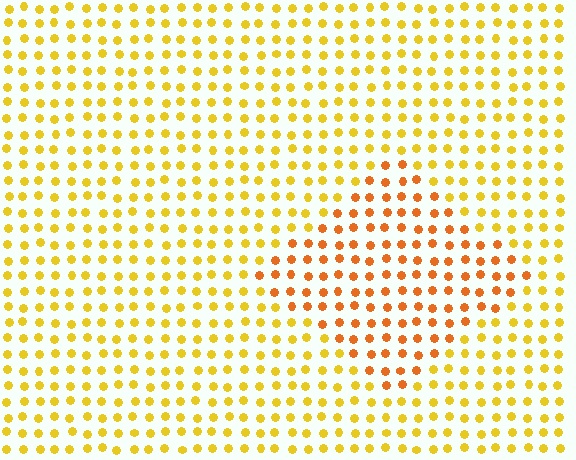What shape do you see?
I see a diamond.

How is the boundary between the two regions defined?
The boundary is defined purely by a slight shift in hue (about 29 degrees). Spacing, size, and orientation are identical on both sides.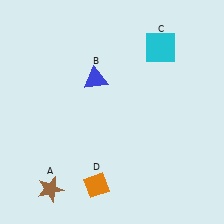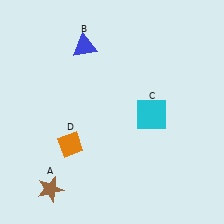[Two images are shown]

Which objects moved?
The objects that moved are: the blue triangle (B), the cyan square (C), the orange diamond (D).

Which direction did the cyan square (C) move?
The cyan square (C) moved down.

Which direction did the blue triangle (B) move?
The blue triangle (B) moved up.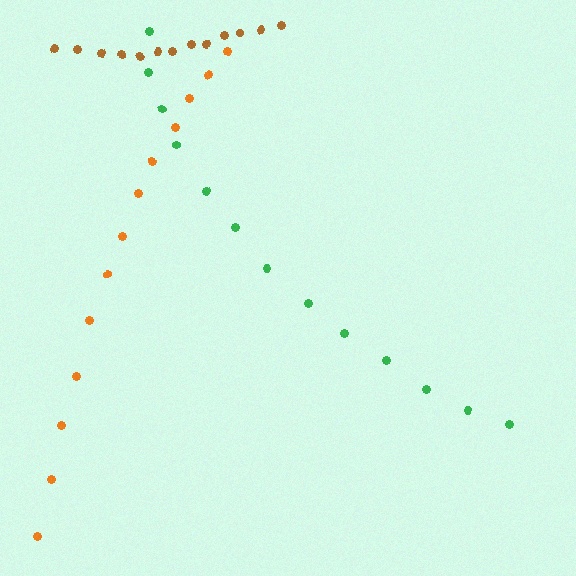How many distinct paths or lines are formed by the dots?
There are 3 distinct paths.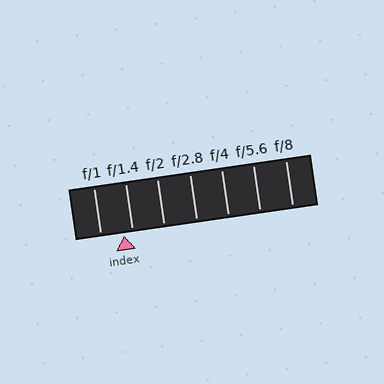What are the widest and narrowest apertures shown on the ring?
The widest aperture shown is f/1 and the narrowest is f/8.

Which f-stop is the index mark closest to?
The index mark is closest to f/1.4.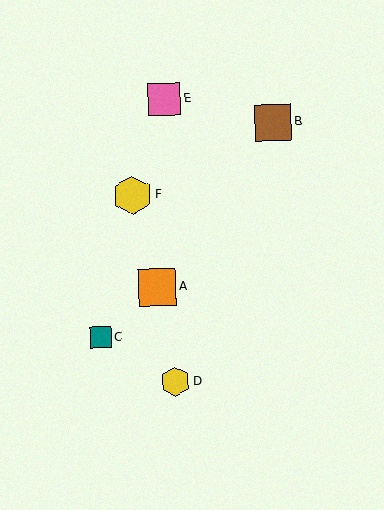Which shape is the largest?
The yellow hexagon (labeled F) is the largest.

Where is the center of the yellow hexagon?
The center of the yellow hexagon is at (132, 195).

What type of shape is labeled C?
Shape C is a teal square.